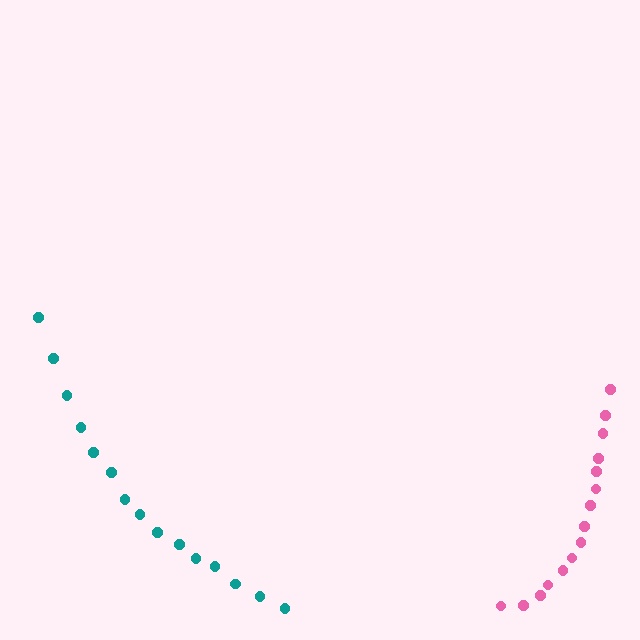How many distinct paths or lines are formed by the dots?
There are 2 distinct paths.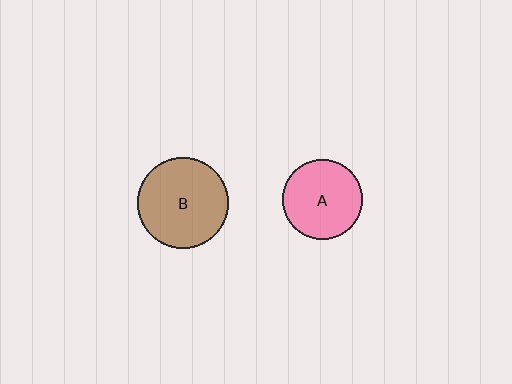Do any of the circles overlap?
No, none of the circles overlap.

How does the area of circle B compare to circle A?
Approximately 1.3 times.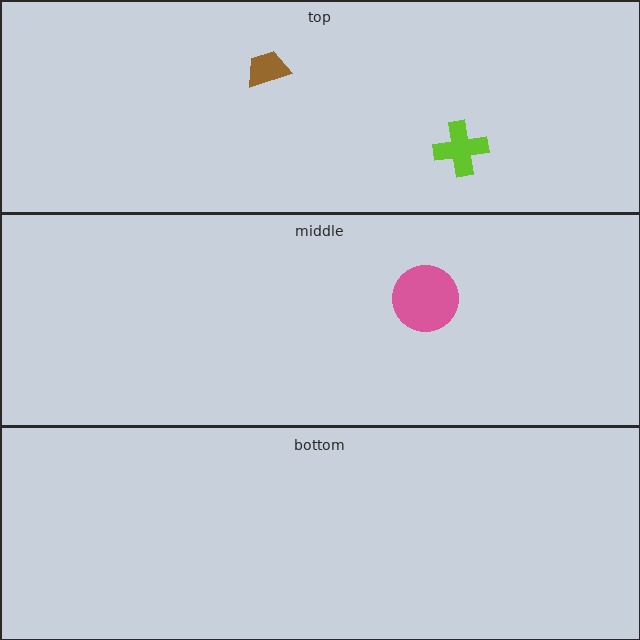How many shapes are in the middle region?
1.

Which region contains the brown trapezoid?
The top region.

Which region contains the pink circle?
The middle region.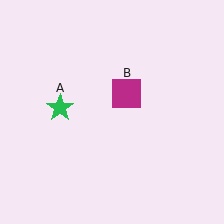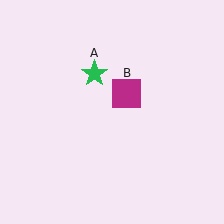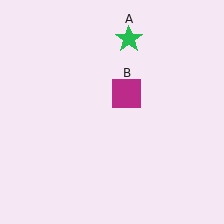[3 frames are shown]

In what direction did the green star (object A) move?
The green star (object A) moved up and to the right.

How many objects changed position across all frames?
1 object changed position: green star (object A).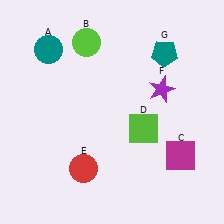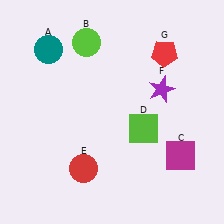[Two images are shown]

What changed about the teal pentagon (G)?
In Image 1, G is teal. In Image 2, it changed to red.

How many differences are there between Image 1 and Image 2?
There is 1 difference between the two images.